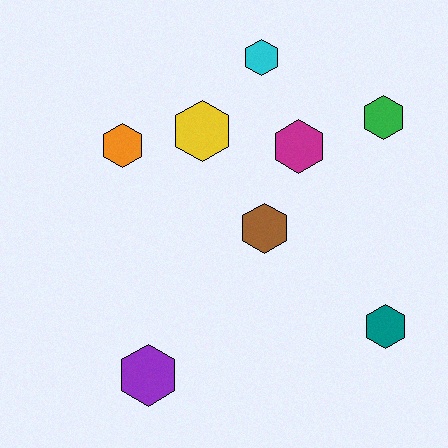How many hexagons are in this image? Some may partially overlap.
There are 8 hexagons.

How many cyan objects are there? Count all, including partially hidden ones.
There is 1 cyan object.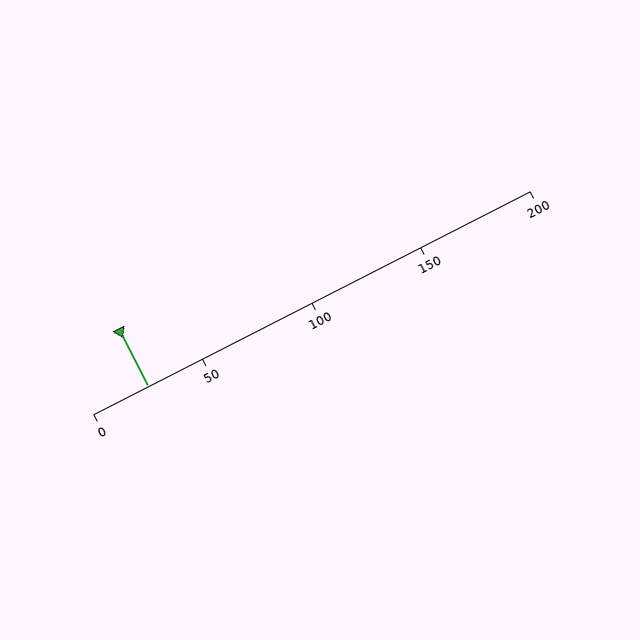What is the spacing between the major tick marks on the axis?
The major ticks are spaced 50 apart.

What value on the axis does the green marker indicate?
The marker indicates approximately 25.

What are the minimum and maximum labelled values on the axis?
The axis runs from 0 to 200.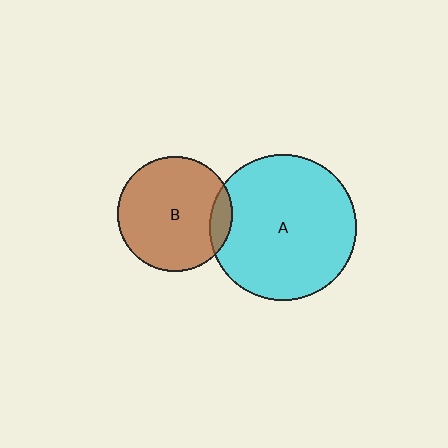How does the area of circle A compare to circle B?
Approximately 1.6 times.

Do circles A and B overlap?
Yes.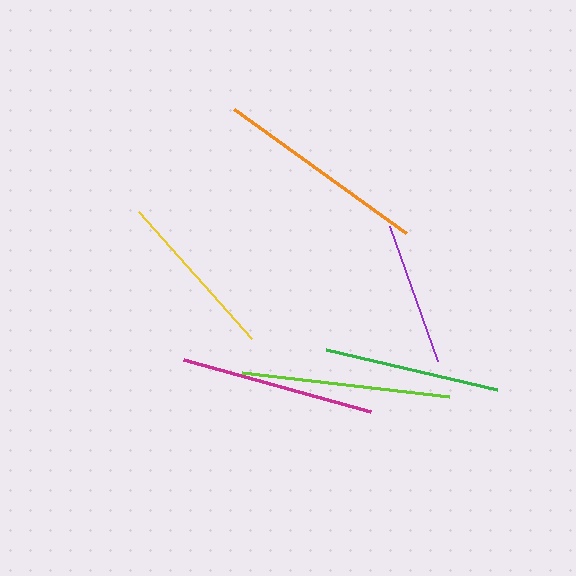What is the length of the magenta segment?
The magenta segment is approximately 194 pixels long.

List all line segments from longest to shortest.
From longest to shortest: orange, lime, magenta, green, yellow, purple.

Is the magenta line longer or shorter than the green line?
The magenta line is longer than the green line.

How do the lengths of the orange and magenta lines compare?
The orange and magenta lines are approximately the same length.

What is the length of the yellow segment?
The yellow segment is approximately 170 pixels long.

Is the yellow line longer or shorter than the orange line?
The orange line is longer than the yellow line.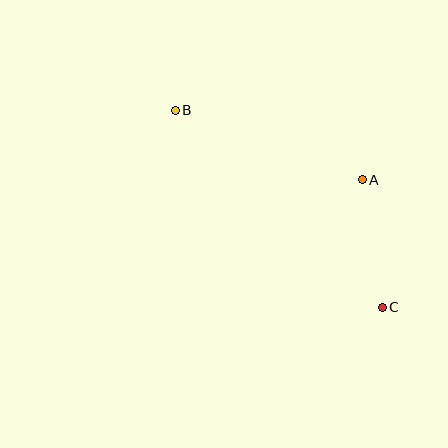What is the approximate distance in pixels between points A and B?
The distance between A and B is approximately 200 pixels.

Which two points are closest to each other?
Points A and C are closest to each other.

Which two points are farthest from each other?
Points B and C are farthest from each other.